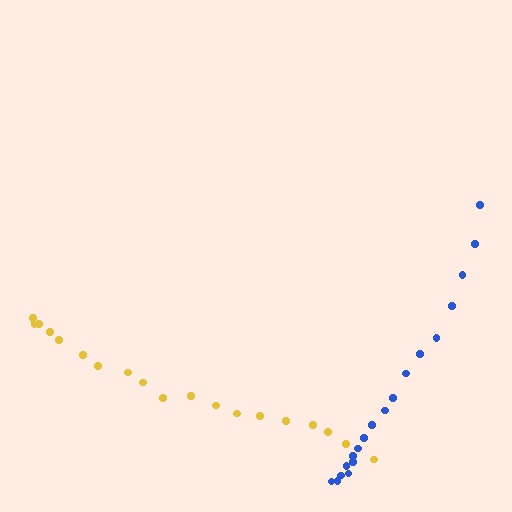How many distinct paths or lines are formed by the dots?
There are 2 distinct paths.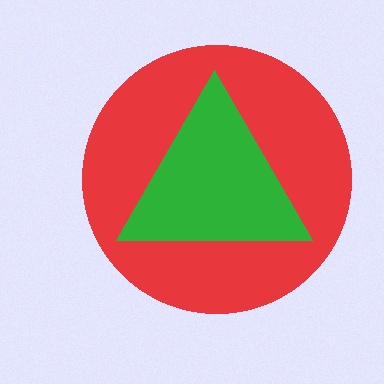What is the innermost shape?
The green triangle.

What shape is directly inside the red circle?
The green triangle.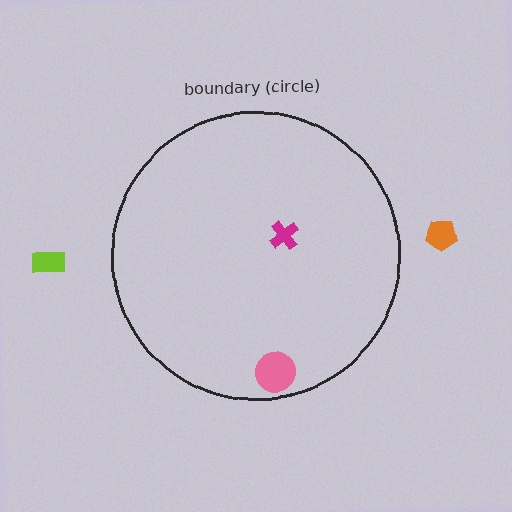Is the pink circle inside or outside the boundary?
Inside.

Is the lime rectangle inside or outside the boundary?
Outside.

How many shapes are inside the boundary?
2 inside, 2 outside.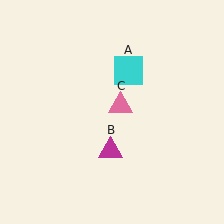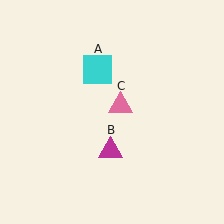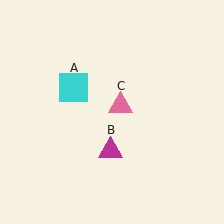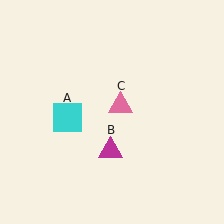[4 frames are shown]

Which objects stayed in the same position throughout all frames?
Magenta triangle (object B) and pink triangle (object C) remained stationary.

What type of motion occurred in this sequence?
The cyan square (object A) rotated counterclockwise around the center of the scene.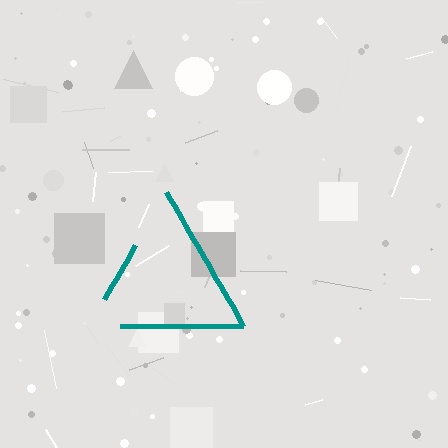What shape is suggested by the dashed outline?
The dashed outline suggests a triangle.